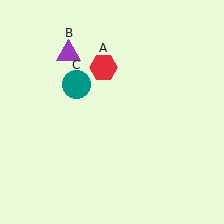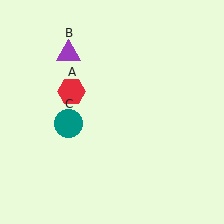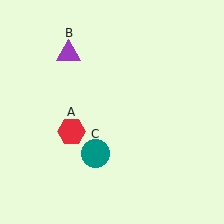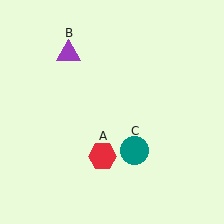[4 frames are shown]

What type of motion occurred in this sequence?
The red hexagon (object A), teal circle (object C) rotated counterclockwise around the center of the scene.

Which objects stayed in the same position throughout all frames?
Purple triangle (object B) remained stationary.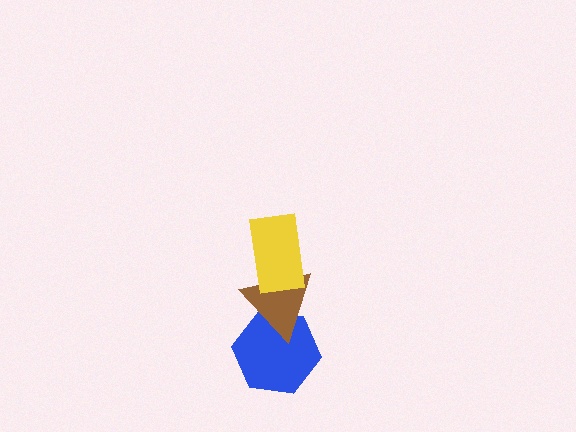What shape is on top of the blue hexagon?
The brown triangle is on top of the blue hexagon.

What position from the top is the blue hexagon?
The blue hexagon is 3rd from the top.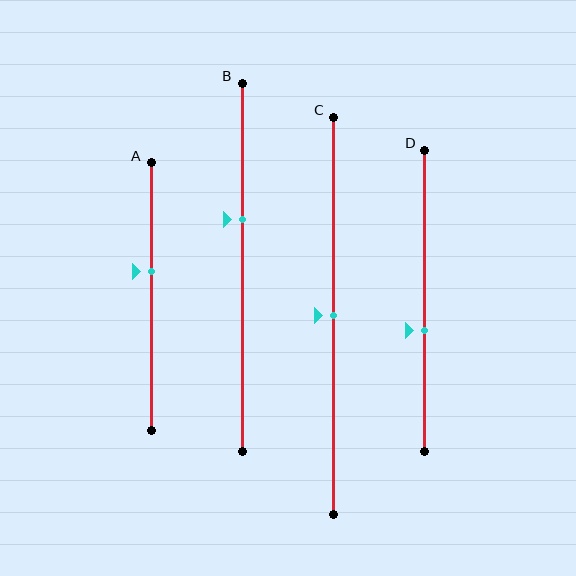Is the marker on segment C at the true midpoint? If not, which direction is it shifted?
Yes, the marker on segment C is at the true midpoint.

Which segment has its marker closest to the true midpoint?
Segment C has its marker closest to the true midpoint.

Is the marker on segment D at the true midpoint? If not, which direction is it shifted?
No, the marker on segment D is shifted downward by about 10% of the segment length.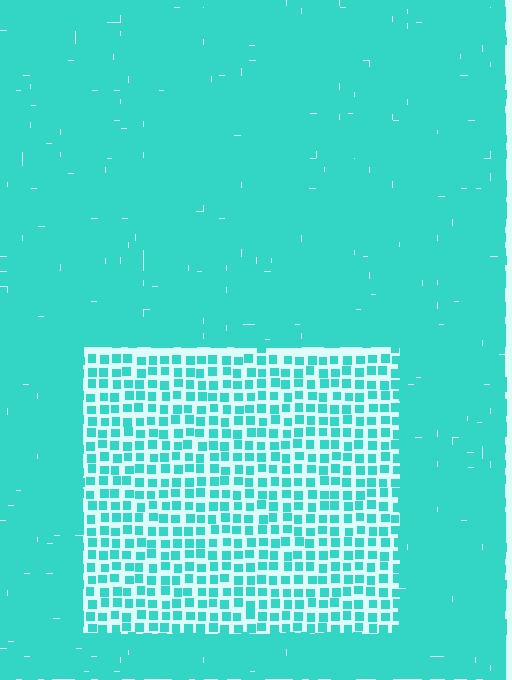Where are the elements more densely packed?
The elements are more densely packed outside the rectangle boundary.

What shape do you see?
I see a rectangle.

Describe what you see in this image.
The image contains small cyan elements arranged at two different densities. A rectangle-shaped region is visible where the elements are less densely packed than the surrounding area.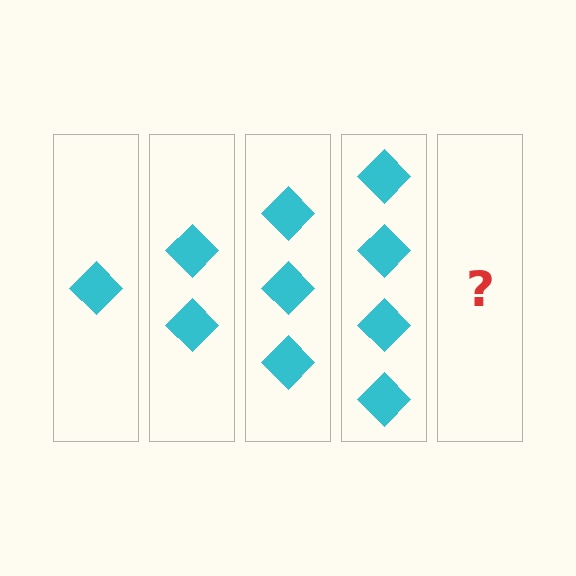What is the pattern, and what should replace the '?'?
The pattern is that each step adds one more diamond. The '?' should be 5 diamonds.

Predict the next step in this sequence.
The next step is 5 diamonds.